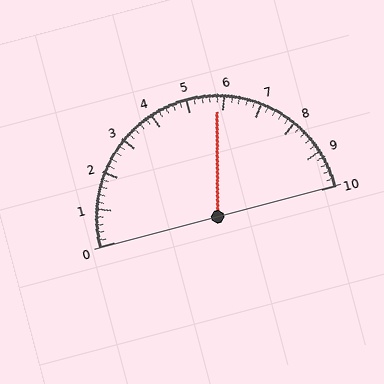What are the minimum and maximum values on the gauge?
The gauge ranges from 0 to 10.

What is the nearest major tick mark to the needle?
The nearest major tick mark is 6.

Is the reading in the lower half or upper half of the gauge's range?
The reading is in the upper half of the range (0 to 10).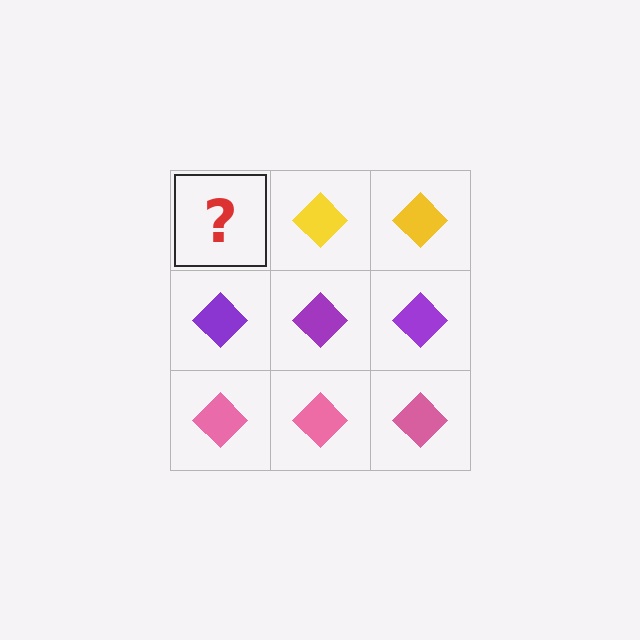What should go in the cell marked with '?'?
The missing cell should contain a yellow diamond.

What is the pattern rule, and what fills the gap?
The rule is that each row has a consistent color. The gap should be filled with a yellow diamond.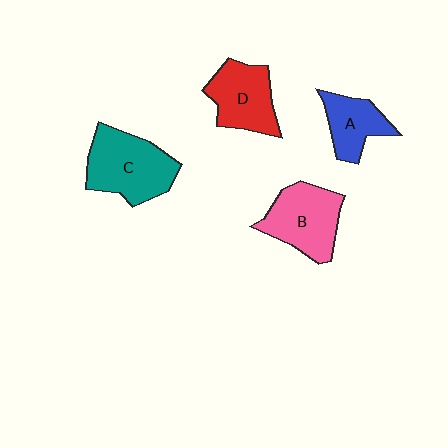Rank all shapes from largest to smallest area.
From largest to smallest: C (teal), B (pink), D (red), A (blue).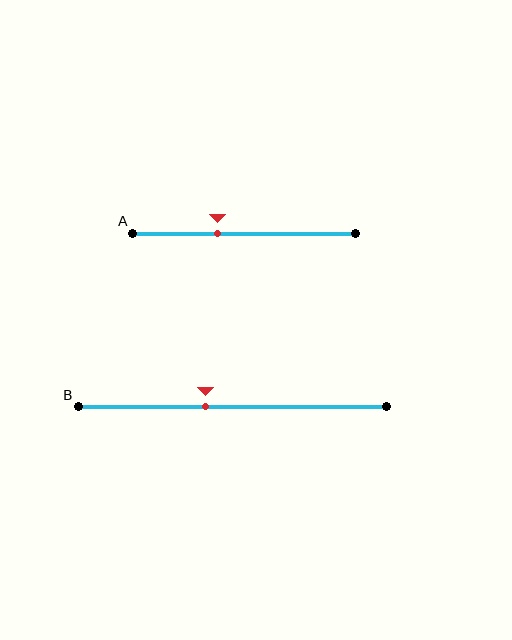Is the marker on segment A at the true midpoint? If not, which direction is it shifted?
No, the marker on segment A is shifted to the left by about 12% of the segment length.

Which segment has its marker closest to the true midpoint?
Segment B has its marker closest to the true midpoint.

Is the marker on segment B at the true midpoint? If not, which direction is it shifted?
No, the marker on segment B is shifted to the left by about 9% of the segment length.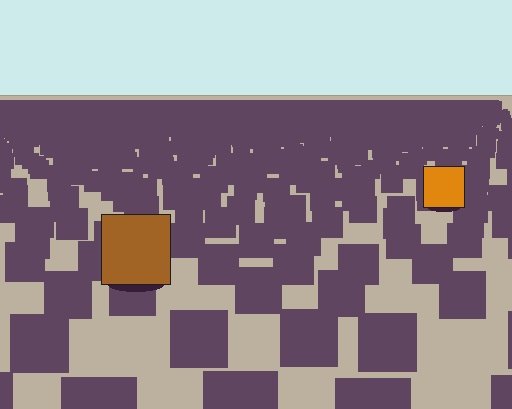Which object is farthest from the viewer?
The orange square is farthest from the viewer. It appears smaller and the ground texture around it is denser.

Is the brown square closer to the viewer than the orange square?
Yes. The brown square is closer — you can tell from the texture gradient: the ground texture is coarser near it.